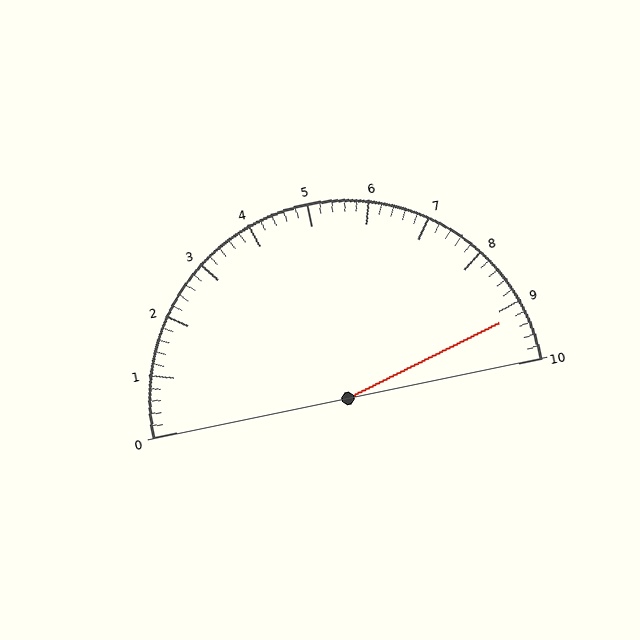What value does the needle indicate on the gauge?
The needle indicates approximately 9.2.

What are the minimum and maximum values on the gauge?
The gauge ranges from 0 to 10.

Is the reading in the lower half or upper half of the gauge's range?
The reading is in the upper half of the range (0 to 10).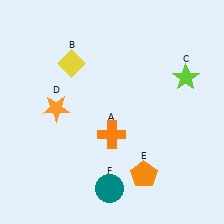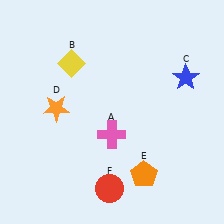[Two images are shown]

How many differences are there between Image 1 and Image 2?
There are 3 differences between the two images.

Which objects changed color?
A changed from orange to pink. C changed from lime to blue. F changed from teal to red.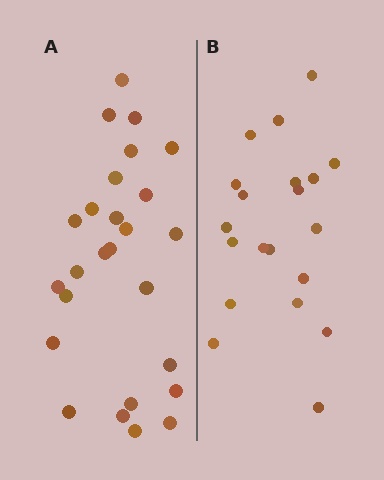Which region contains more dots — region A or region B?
Region A (the left region) has more dots.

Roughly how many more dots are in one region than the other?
Region A has about 6 more dots than region B.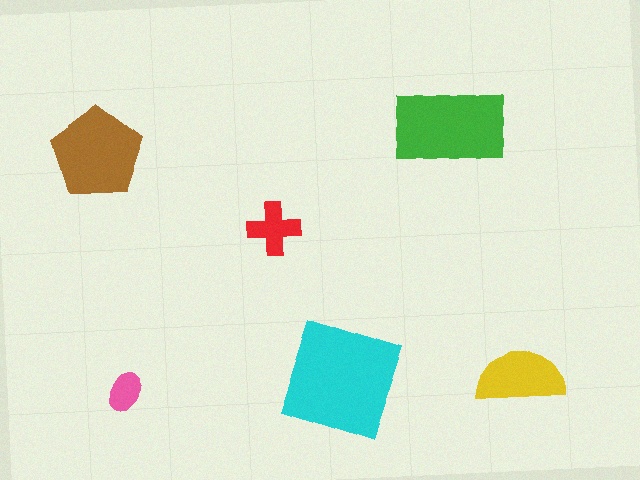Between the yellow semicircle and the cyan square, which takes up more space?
The cyan square.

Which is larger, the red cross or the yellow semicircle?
The yellow semicircle.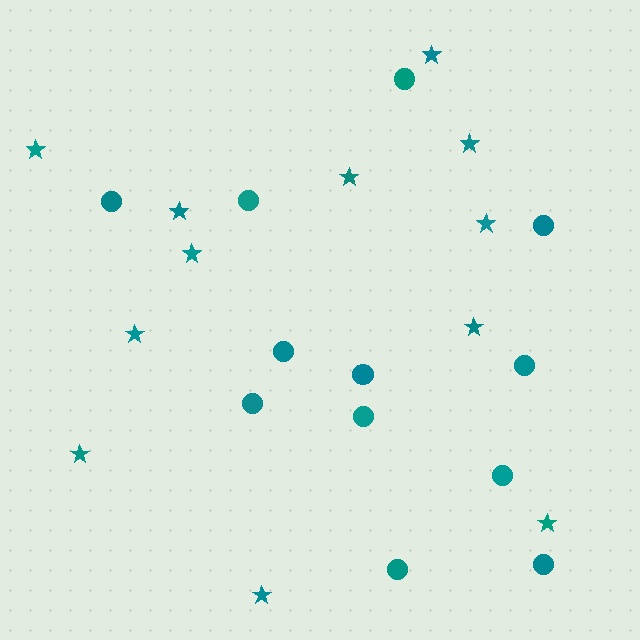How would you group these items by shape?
There are 2 groups: one group of stars (12) and one group of circles (12).